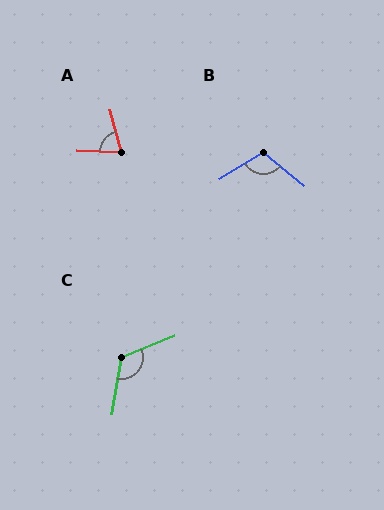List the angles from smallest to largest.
A (71°), B (109°), C (122°).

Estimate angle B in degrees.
Approximately 109 degrees.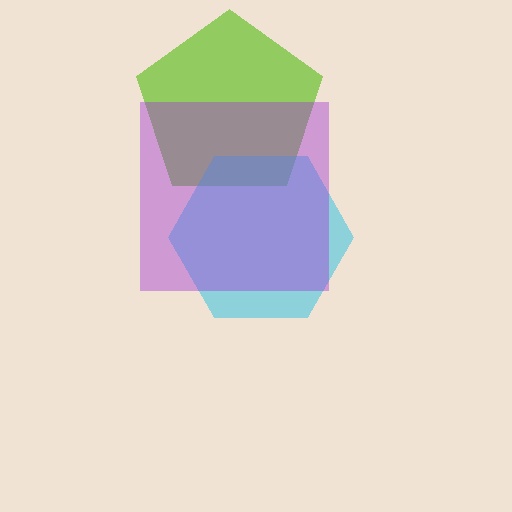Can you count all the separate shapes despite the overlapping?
Yes, there are 3 separate shapes.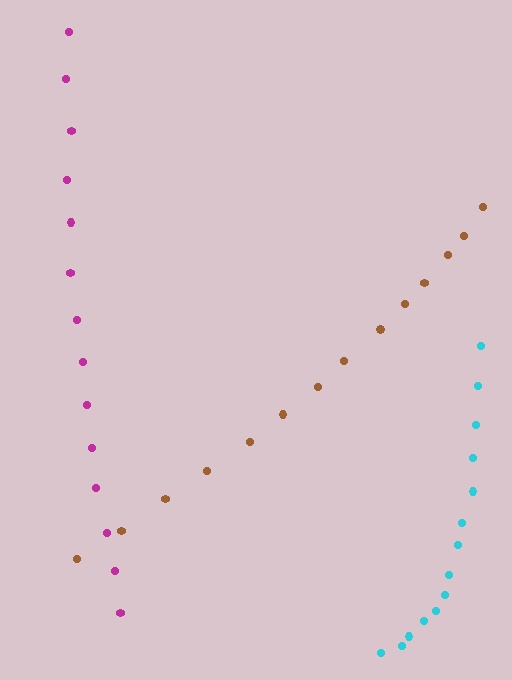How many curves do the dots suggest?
There are 3 distinct paths.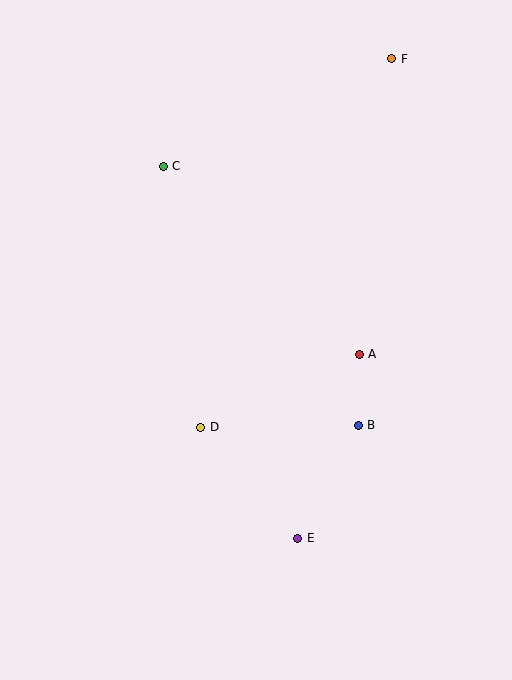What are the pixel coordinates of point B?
Point B is at (358, 425).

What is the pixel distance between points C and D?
The distance between C and D is 264 pixels.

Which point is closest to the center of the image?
Point D at (201, 427) is closest to the center.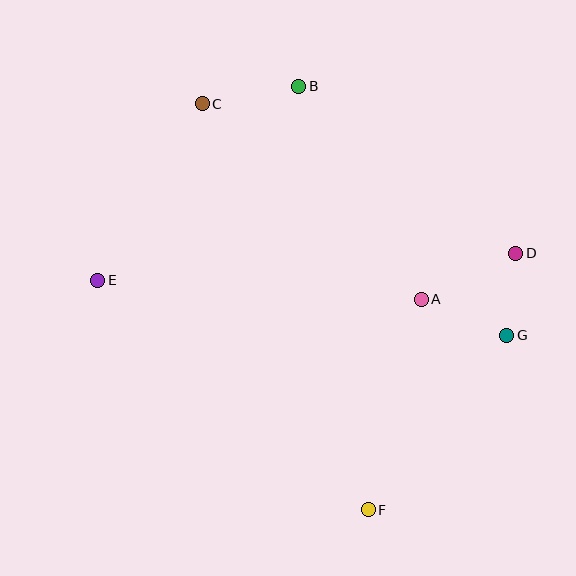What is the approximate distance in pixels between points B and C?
The distance between B and C is approximately 98 pixels.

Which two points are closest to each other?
Points D and G are closest to each other.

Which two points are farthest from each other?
Points C and F are farthest from each other.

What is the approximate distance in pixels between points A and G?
The distance between A and G is approximately 93 pixels.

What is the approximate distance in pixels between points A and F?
The distance between A and F is approximately 217 pixels.